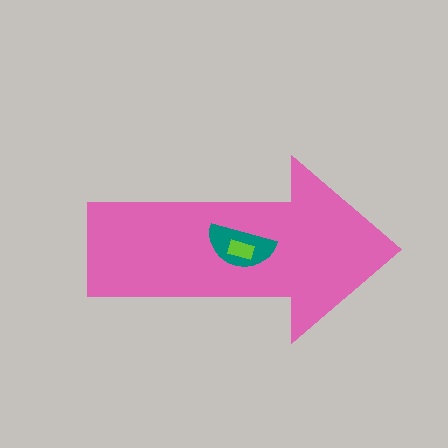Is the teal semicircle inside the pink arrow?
Yes.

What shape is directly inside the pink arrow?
The teal semicircle.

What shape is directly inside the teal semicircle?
The lime rectangle.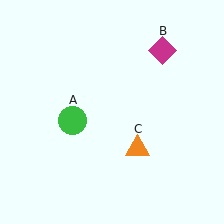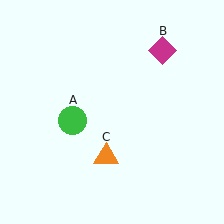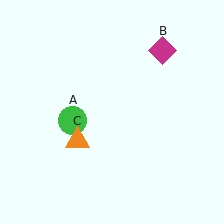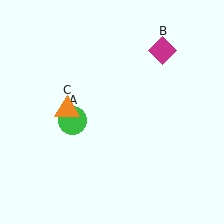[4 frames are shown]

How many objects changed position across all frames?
1 object changed position: orange triangle (object C).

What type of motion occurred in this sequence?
The orange triangle (object C) rotated clockwise around the center of the scene.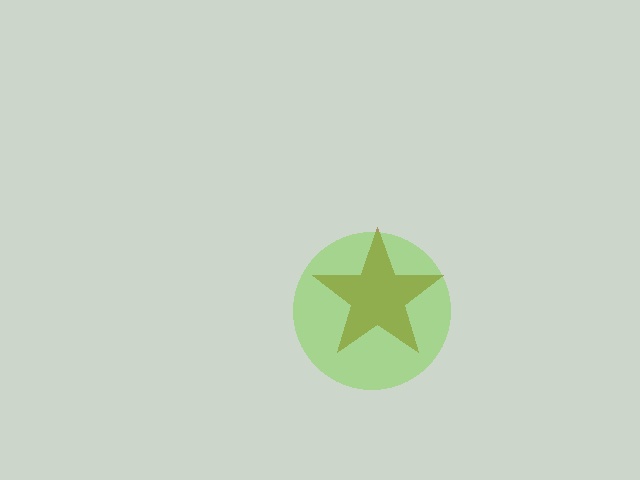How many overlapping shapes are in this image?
There are 2 overlapping shapes in the image.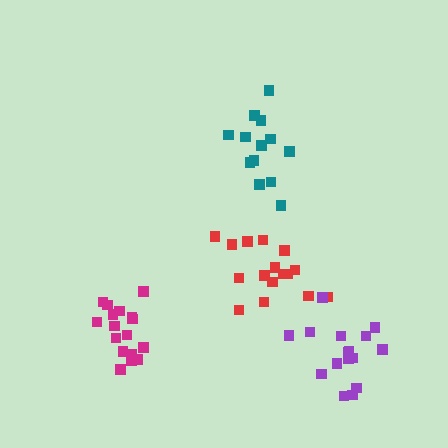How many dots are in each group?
Group 1: 16 dots, Group 2: 16 dots, Group 3: 17 dots, Group 4: 13 dots (62 total).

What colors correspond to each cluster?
The clusters are colored: red, purple, magenta, teal.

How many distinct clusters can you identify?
There are 4 distinct clusters.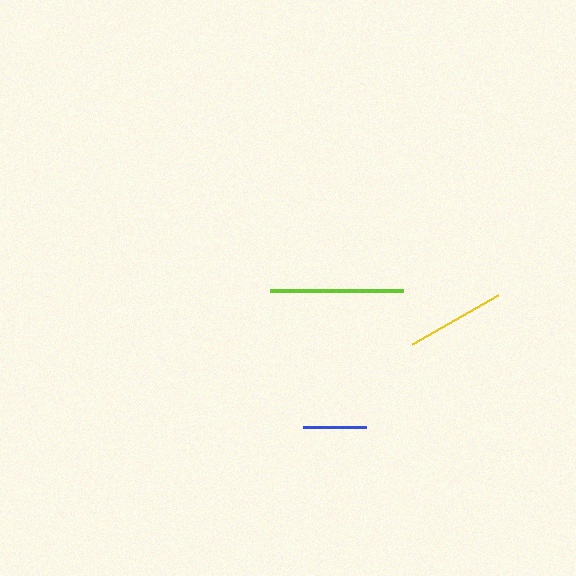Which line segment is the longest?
The lime line is the longest at approximately 133 pixels.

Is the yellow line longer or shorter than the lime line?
The lime line is longer than the yellow line.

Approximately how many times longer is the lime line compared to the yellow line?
The lime line is approximately 1.3 times the length of the yellow line.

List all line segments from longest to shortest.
From longest to shortest: lime, yellow, blue.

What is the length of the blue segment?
The blue segment is approximately 63 pixels long.